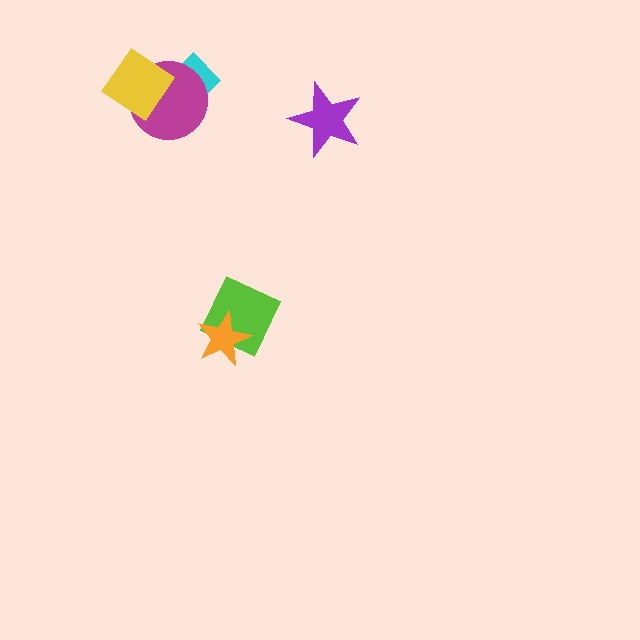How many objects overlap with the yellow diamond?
2 objects overlap with the yellow diamond.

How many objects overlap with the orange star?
1 object overlaps with the orange star.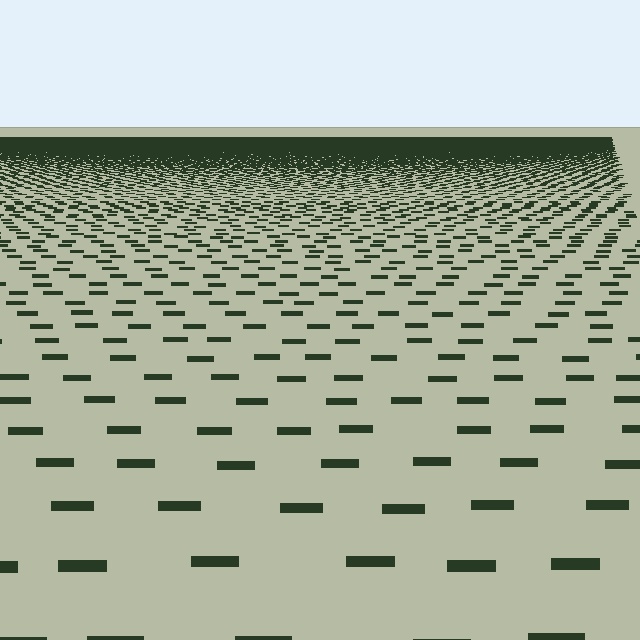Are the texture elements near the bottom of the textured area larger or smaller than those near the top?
Larger. Near the bottom, elements are closer to the viewer and appear at a bigger on-screen size.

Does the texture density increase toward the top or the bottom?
Density increases toward the top.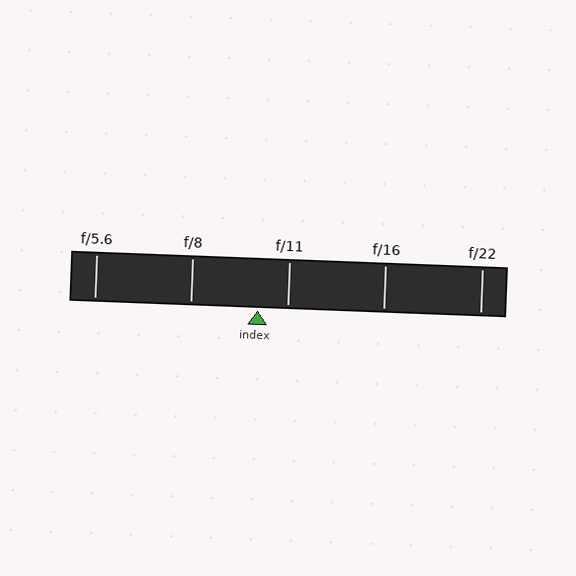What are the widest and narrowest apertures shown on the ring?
The widest aperture shown is f/5.6 and the narrowest is f/22.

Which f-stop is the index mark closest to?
The index mark is closest to f/11.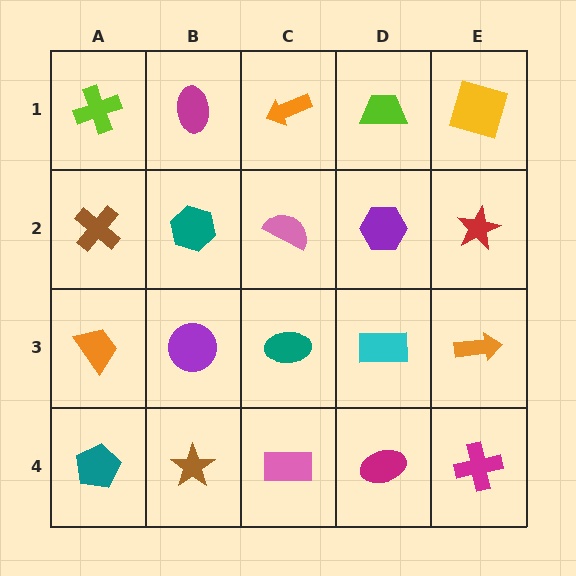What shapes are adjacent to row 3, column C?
A pink semicircle (row 2, column C), a pink rectangle (row 4, column C), a purple circle (row 3, column B), a cyan rectangle (row 3, column D).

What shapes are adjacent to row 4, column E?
An orange arrow (row 3, column E), a magenta ellipse (row 4, column D).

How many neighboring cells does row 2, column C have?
4.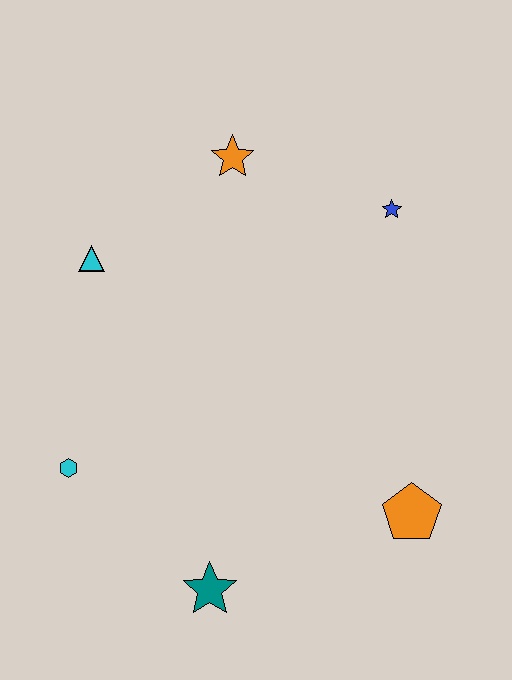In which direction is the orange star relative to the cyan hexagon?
The orange star is above the cyan hexagon.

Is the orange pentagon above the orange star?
No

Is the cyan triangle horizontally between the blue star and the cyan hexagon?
Yes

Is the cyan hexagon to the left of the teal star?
Yes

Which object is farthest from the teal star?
The orange star is farthest from the teal star.